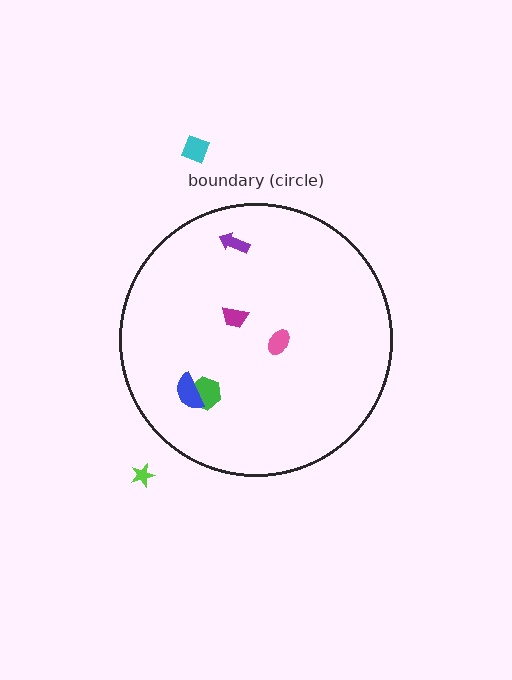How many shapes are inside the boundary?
5 inside, 2 outside.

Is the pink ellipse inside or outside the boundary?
Inside.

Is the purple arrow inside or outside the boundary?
Inside.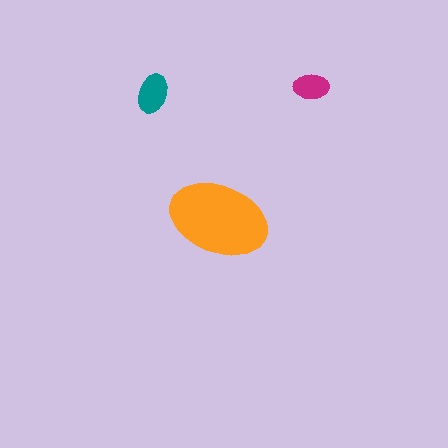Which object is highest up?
The magenta ellipse is topmost.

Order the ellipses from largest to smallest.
the orange one, the teal one, the magenta one.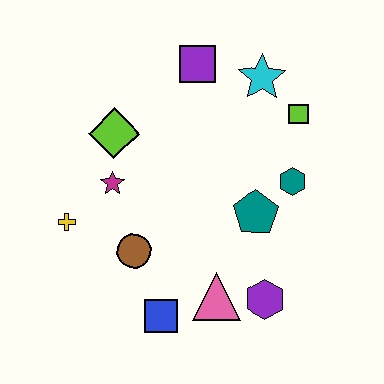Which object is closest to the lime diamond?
The magenta star is closest to the lime diamond.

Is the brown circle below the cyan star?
Yes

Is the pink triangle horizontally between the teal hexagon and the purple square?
Yes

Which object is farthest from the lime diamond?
The purple hexagon is farthest from the lime diamond.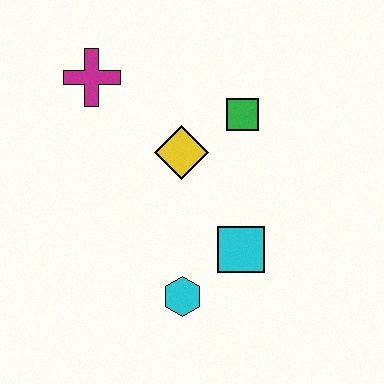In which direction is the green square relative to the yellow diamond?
The green square is to the right of the yellow diamond.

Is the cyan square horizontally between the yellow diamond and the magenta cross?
No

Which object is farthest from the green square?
The cyan hexagon is farthest from the green square.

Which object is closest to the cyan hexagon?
The cyan square is closest to the cyan hexagon.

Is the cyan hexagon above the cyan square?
No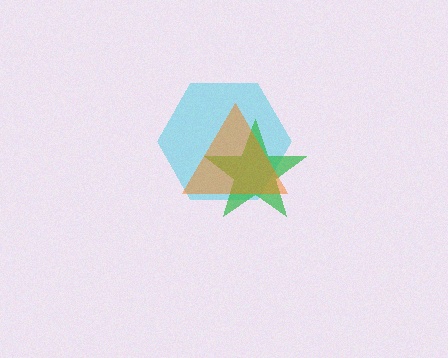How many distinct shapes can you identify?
There are 3 distinct shapes: a cyan hexagon, a green star, an orange triangle.